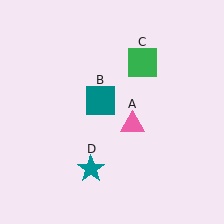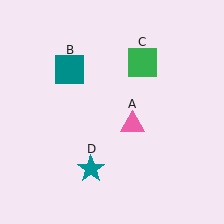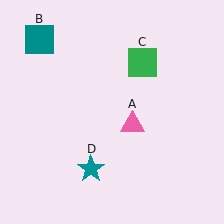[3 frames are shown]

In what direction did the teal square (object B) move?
The teal square (object B) moved up and to the left.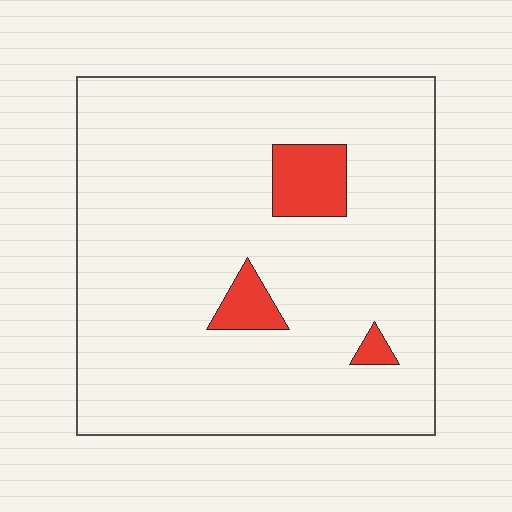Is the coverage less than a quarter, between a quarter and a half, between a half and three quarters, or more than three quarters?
Less than a quarter.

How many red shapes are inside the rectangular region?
3.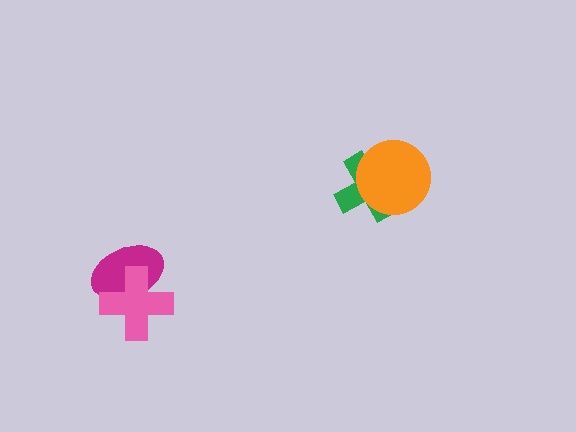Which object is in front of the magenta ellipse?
The pink cross is in front of the magenta ellipse.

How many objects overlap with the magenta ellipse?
1 object overlaps with the magenta ellipse.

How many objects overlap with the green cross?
1 object overlaps with the green cross.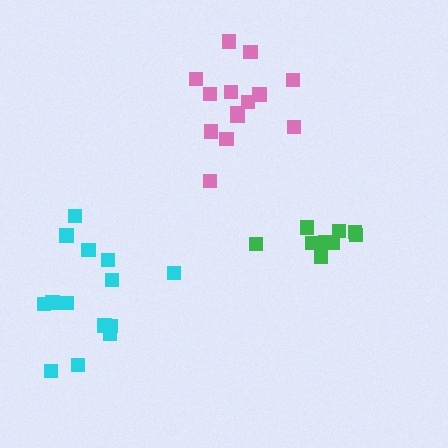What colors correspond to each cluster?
The clusters are colored: green, pink, cyan.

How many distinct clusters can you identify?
There are 3 distinct clusters.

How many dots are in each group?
Group 1: 9 dots, Group 2: 14 dots, Group 3: 14 dots (37 total).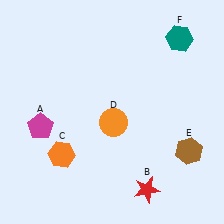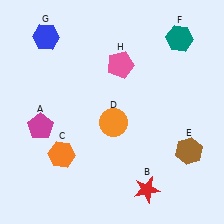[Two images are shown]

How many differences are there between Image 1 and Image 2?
There are 2 differences between the two images.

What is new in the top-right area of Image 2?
A pink pentagon (H) was added in the top-right area of Image 2.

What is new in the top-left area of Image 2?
A blue hexagon (G) was added in the top-left area of Image 2.